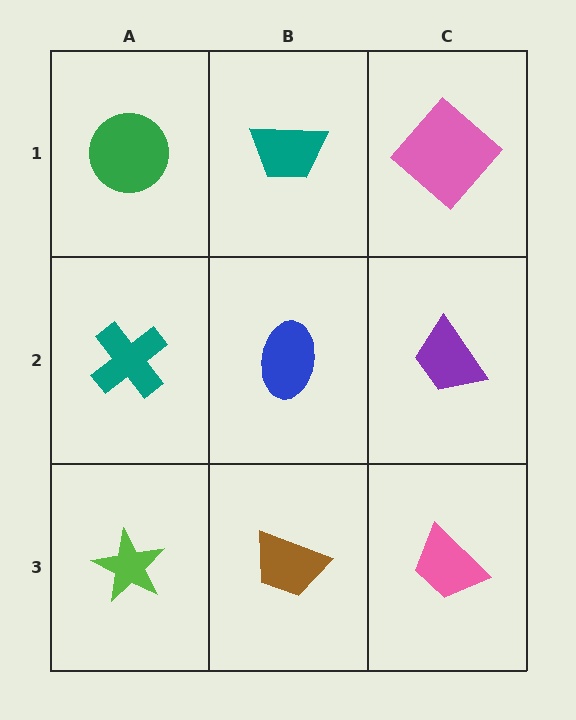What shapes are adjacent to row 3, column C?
A purple trapezoid (row 2, column C), a brown trapezoid (row 3, column B).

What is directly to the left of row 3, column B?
A lime star.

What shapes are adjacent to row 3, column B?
A blue ellipse (row 2, column B), a lime star (row 3, column A), a pink trapezoid (row 3, column C).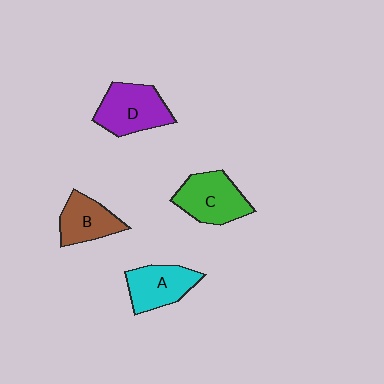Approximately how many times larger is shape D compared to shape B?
Approximately 1.3 times.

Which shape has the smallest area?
Shape B (brown).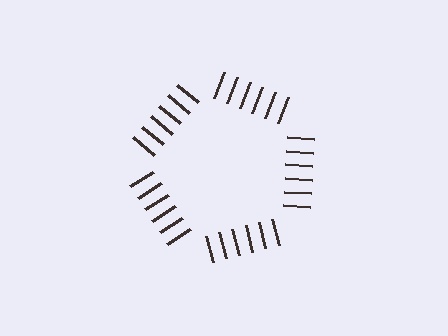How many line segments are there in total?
30 — 6 along each of the 5 edges.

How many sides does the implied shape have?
5 sides — the line-ends trace a pentagon.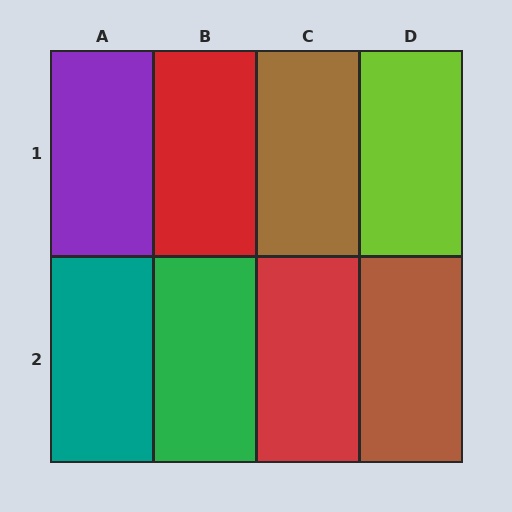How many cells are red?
2 cells are red.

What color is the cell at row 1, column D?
Lime.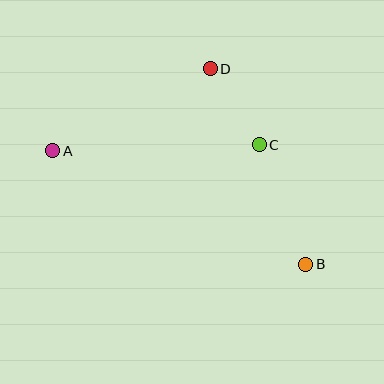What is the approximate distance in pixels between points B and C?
The distance between B and C is approximately 128 pixels.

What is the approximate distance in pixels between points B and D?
The distance between B and D is approximately 218 pixels.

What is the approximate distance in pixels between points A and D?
The distance between A and D is approximately 178 pixels.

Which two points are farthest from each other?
Points A and B are farthest from each other.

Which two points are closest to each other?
Points C and D are closest to each other.